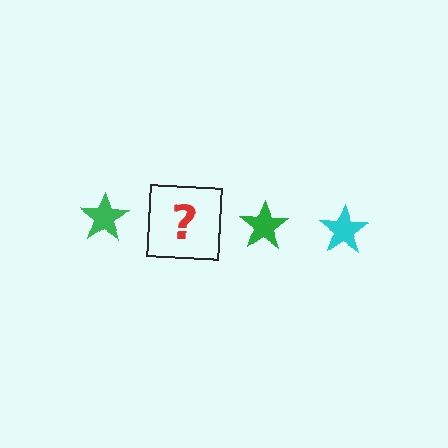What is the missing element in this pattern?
The missing element is a cyan star.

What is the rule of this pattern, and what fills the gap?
The rule is that the pattern cycles through green, cyan stars. The gap should be filled with a cyan star.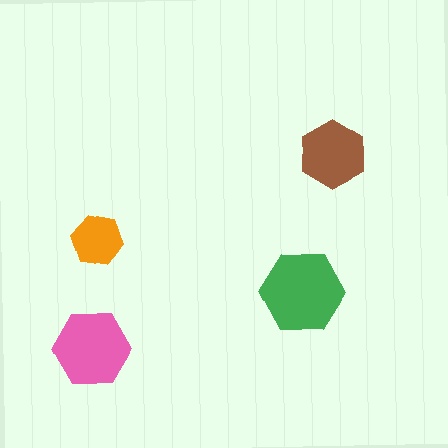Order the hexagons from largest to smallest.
the green one, the pink one, the brown one, the orange one.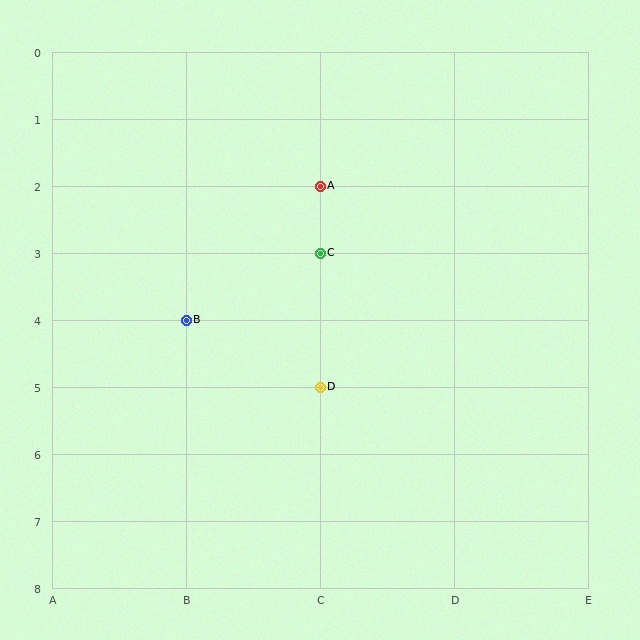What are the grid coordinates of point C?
Point C is at grid coordinates (C, 3).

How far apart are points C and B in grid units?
Points C and B are 1 column and 1 row apart (about 1.4 grid units diagonally).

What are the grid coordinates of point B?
Point B is at grid coordinates (B, 4).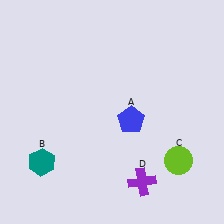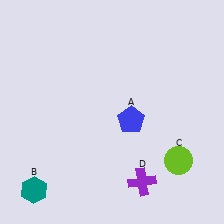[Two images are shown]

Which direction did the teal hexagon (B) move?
The teal hexagon (B) moved down.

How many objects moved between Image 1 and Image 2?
1 object moved between the two images.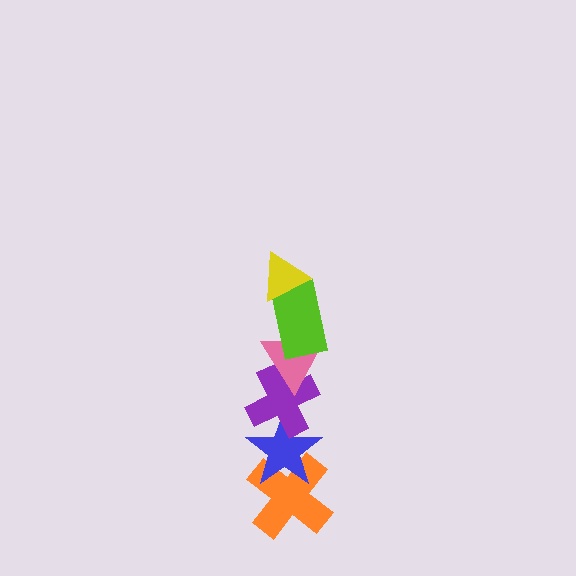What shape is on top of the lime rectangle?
The yellow triangle is on top of the lime rectangle.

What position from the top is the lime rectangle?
The lime rectangle is 2nd from the top.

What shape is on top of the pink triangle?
The lime rectangle is on top of the pink triangle.